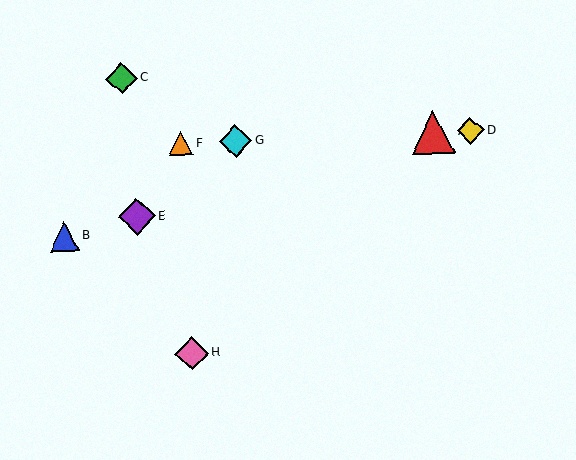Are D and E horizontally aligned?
No, D is at y≈131 and E is at y≈216.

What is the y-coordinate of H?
Object H is at y≈354.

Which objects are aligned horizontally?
Objects A, D, F, G are aligned horizontally.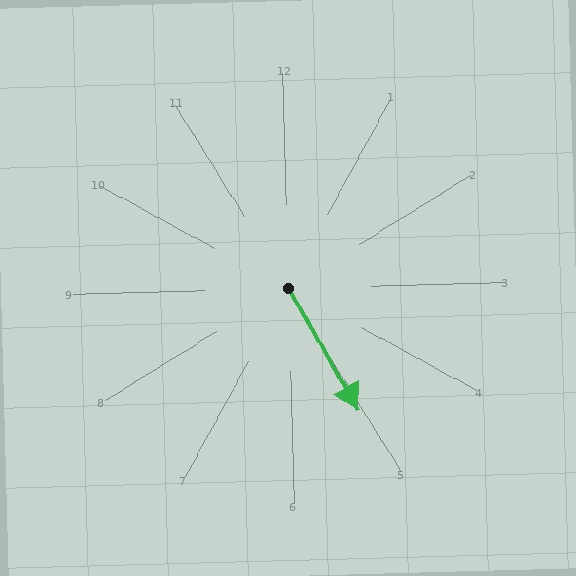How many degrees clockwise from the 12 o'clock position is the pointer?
Approximately 152 degrees.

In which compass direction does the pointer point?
Southeast.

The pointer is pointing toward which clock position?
Roughly 5 o'clock.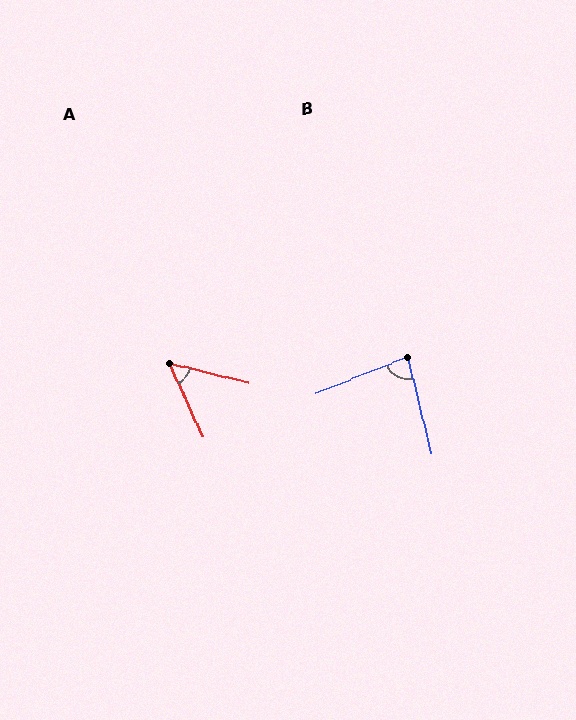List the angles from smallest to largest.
A (52°), B (82°).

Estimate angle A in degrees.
Approximately 52 degrees.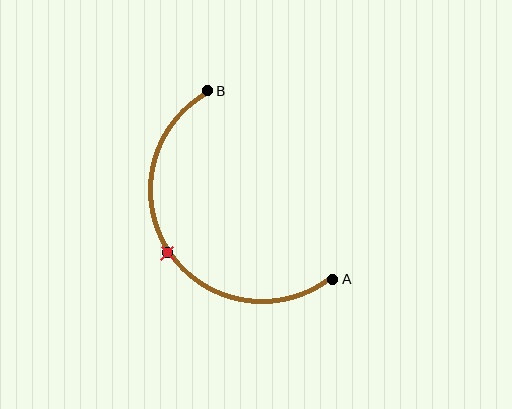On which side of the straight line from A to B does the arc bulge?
The arc bulges to the left of the straight line connecting A and B.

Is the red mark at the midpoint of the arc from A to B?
Yes. The red mark lies on the arc at equal arc-length from both A and B — it is the arc midpoint.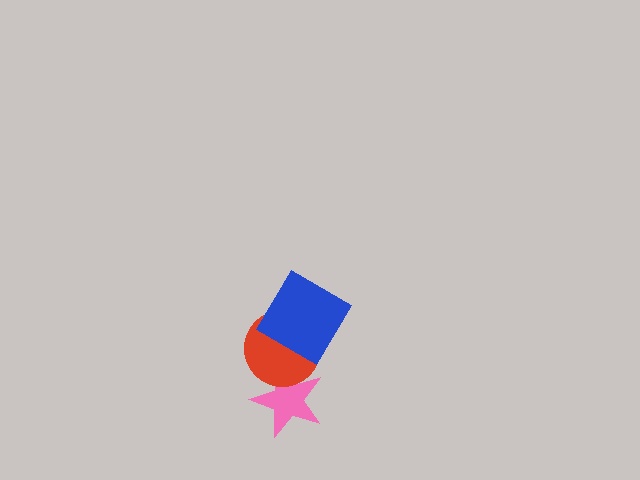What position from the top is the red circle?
The red circle is 2nd from the top.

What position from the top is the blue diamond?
The blue diamond is 1st from the top.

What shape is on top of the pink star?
The red circle is on top of the pink star.